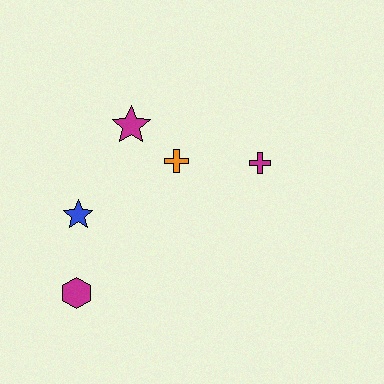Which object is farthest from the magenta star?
The magenta hexagon is farthest from the magenta star.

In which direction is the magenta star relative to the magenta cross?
The magenta star is to the left of the magenta cross.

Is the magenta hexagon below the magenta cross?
Yes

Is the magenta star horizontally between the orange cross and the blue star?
Yes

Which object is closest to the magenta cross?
The orange cross is closest to the magenta cross.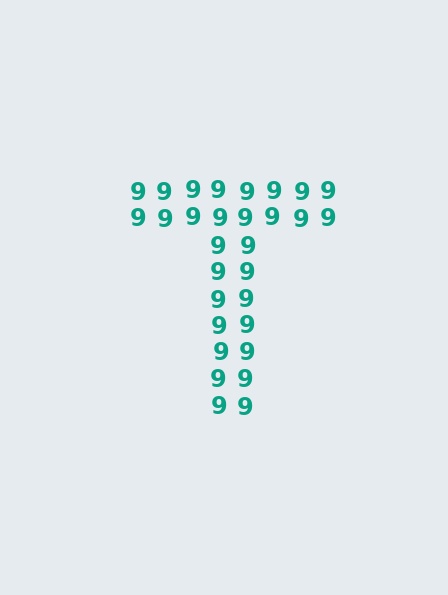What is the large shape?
The large shape is the letter T.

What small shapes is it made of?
It is made of small digit 9's.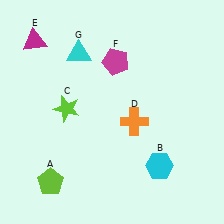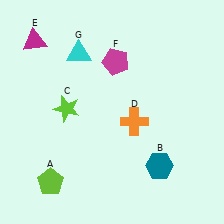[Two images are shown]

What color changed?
The hexagon (B) changed from cyan in Image 1 to teal in Image 2.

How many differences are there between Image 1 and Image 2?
There is 1 difference between the two images.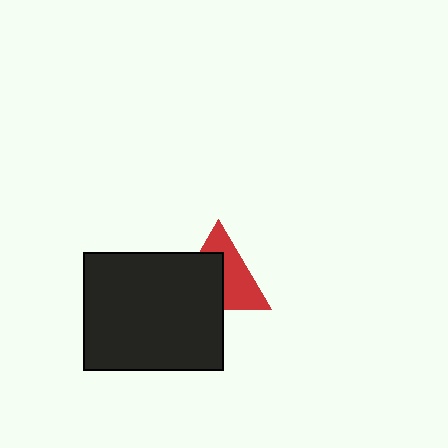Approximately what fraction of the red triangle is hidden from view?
Roughly 49% of the red triangle is hidden behind the black rectangle.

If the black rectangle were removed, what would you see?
You would see the complete red triangle.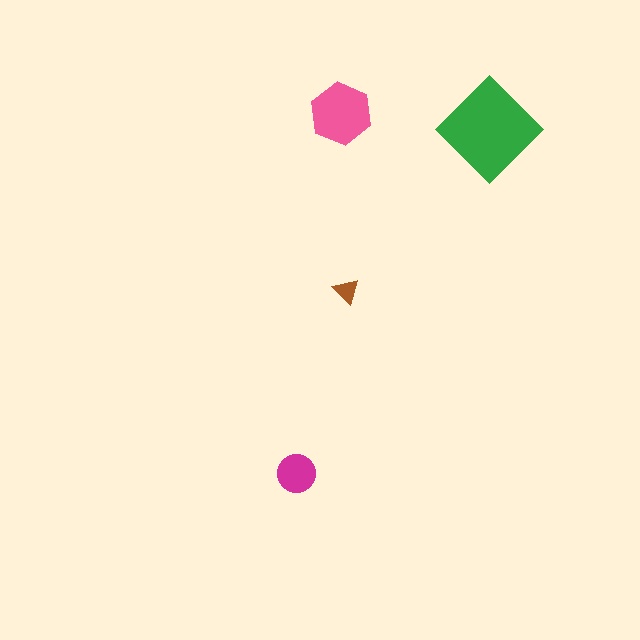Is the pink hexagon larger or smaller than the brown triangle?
Larger.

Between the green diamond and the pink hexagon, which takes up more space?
The green diamond.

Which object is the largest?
The green diamond.